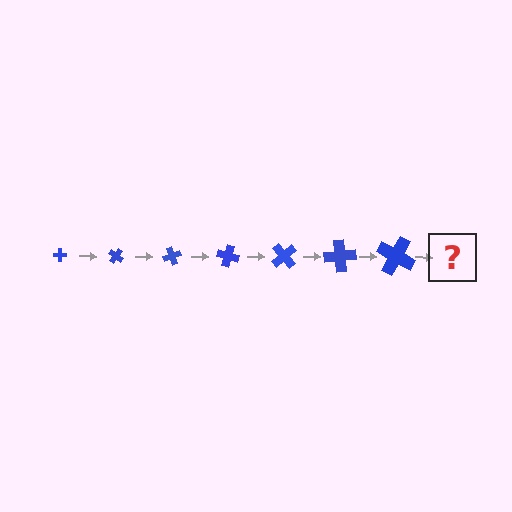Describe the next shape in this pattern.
It should be a cross, larger than the previous one and rotated 245 degrees from the start.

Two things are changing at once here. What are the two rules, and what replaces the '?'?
The two rules are that the cross grows larger each step and it rotates 35 degrees each step. The '?' should be a cross, larger than the previous one and rotated 245 degrees from the start.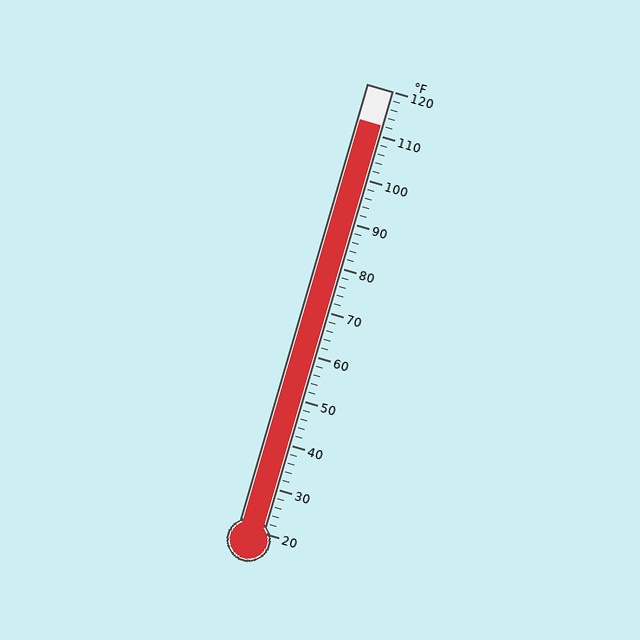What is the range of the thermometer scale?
The thermometer scale ranges from 20°F to 120°F.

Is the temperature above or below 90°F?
The temperature is above 90°F.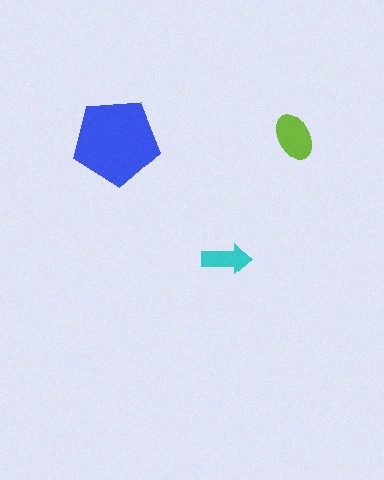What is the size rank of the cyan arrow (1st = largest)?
3rd.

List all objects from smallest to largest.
The cyan arrow, the lime ellipse, the blue pentagon.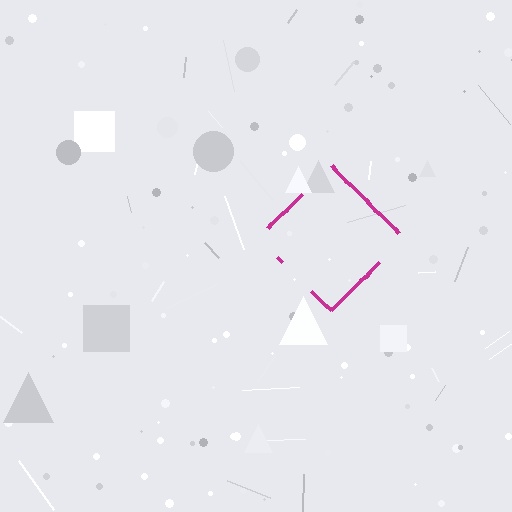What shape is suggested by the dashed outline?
The dashed outline suggests a diamond.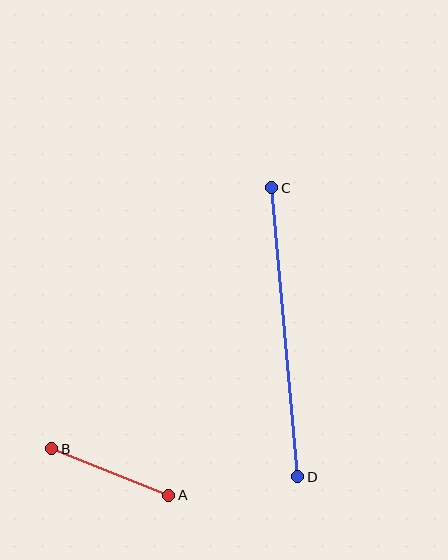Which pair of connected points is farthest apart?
Points C and D are farthest apart.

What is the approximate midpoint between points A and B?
The midpoint is at approximately (110, 472) pixels.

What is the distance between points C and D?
The distance is approximately 290 pixels.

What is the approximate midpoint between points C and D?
The midpoint is at approximately (285, 332) pixels.